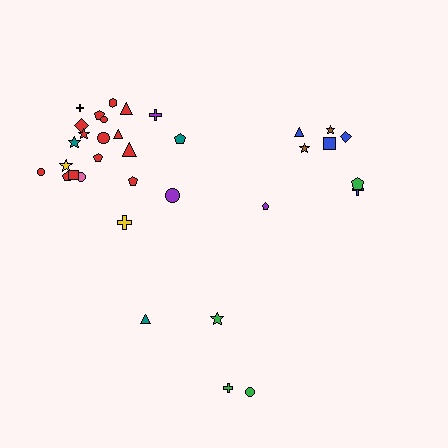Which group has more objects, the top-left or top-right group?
The top-left group.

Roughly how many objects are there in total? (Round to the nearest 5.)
Roughly 35 objects in total.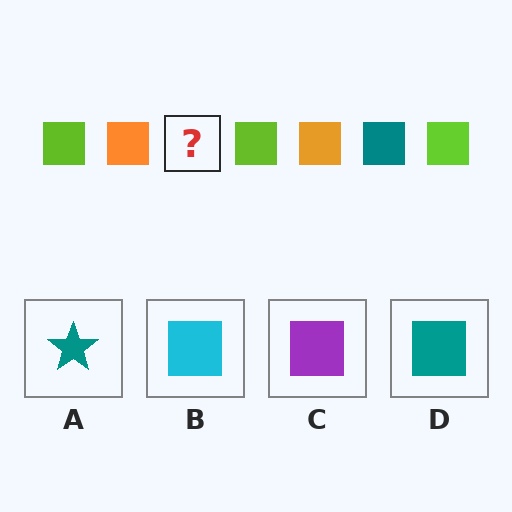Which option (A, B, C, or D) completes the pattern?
D.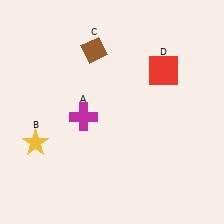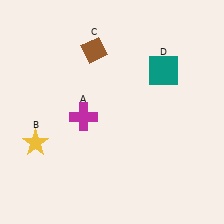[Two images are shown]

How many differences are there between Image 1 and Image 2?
There is 1 difference between the two images.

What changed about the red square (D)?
In Image 1, D is red. In Image 2, it changed to teal.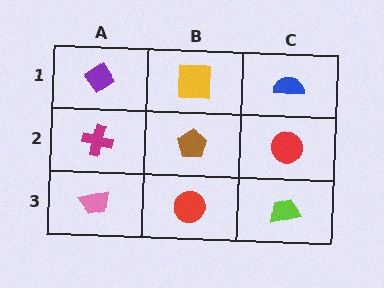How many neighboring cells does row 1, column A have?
2.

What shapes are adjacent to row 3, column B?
A brown pentagon (row 2, column B), a pink trapezoid (row 3, column A), a lime trapezoid (row 3, column C).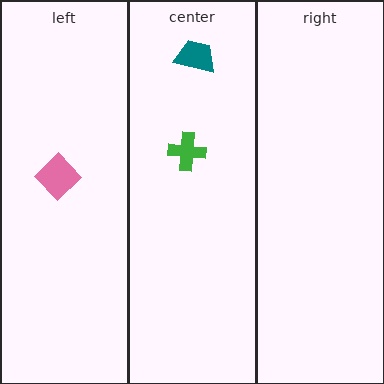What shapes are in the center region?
The green cross, the teal trapezoid.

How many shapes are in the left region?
1.